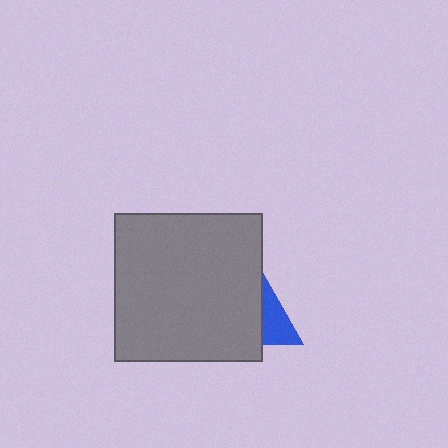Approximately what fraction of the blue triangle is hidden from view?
Roughly 68% of the blue triangle is hidden behind the gray square.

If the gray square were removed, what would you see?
You would see the complete blue triangle.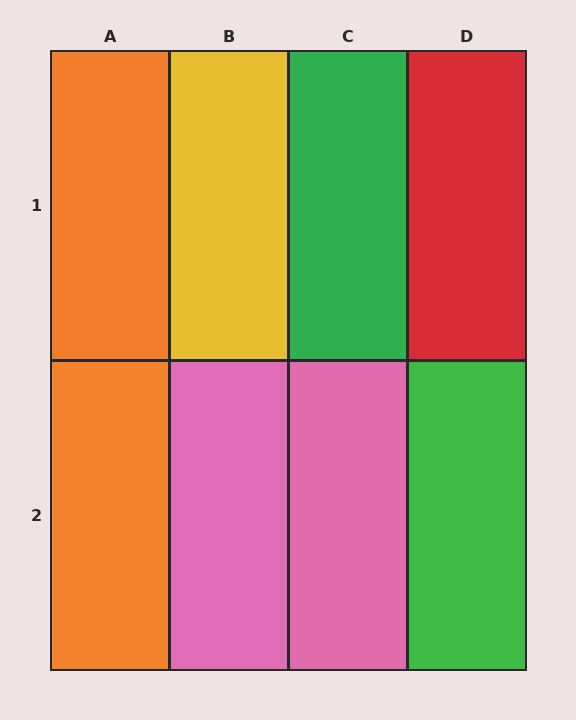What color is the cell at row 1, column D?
Red.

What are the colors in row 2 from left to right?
Orange, pink, pink, green.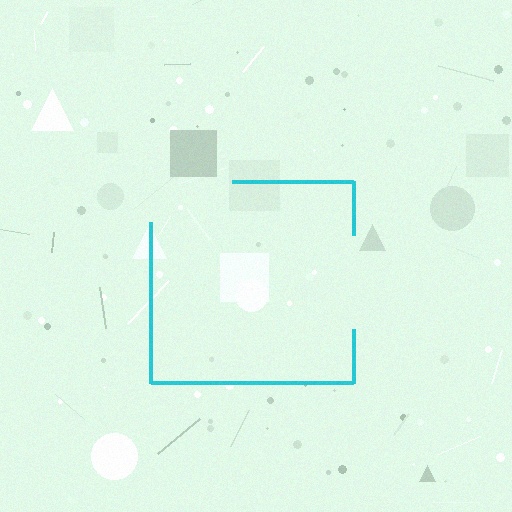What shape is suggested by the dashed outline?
The dashed outline suggests a square.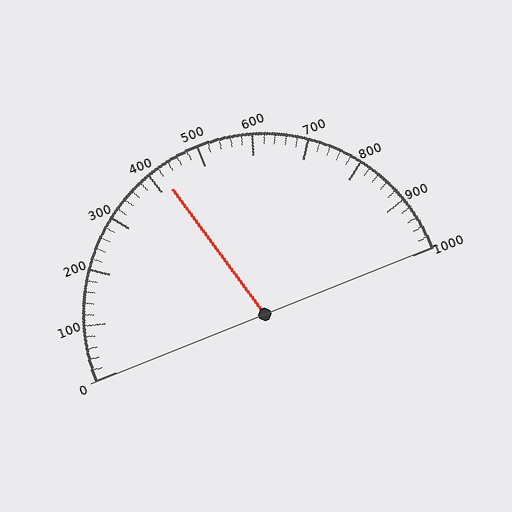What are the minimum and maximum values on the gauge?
The gauge ranges from 0 to 1000.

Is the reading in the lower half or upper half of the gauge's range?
The reading is in the lower half of the range (0 to 1000).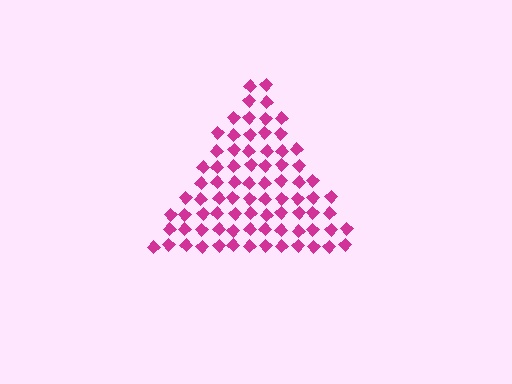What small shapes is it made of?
It is made of small diamonds.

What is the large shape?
The large shape is a triangle.